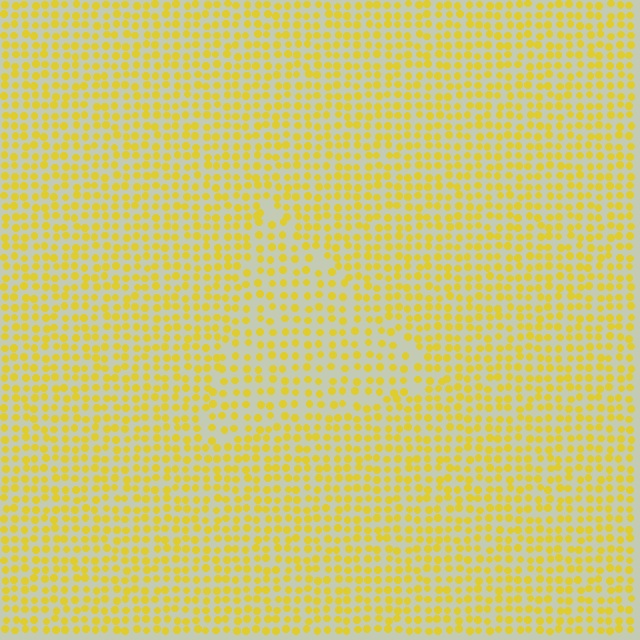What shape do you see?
I see a triangle.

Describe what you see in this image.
The image contains small yellow elements arranged at two different densities. A triangle-shaped region is visible where the elements are less densely packed than the surrounding area.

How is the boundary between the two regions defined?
The boundary is defined by a change in element density (approximately 1.4x ratio). All elements are the same color, size, and shape.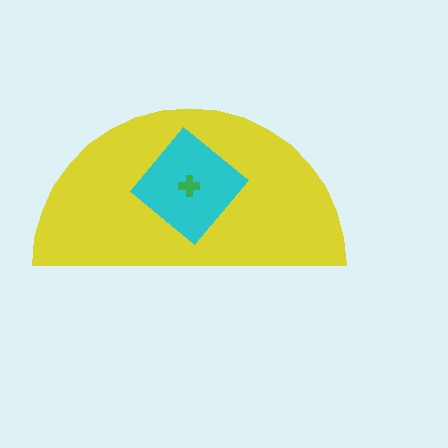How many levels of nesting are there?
3.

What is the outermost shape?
The yellow semicircle.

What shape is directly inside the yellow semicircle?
The cyan diamond.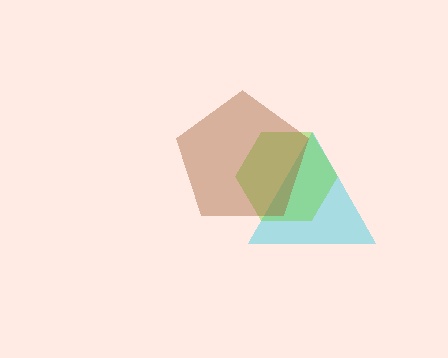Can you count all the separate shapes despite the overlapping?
Yes, there are 3 separate shapes.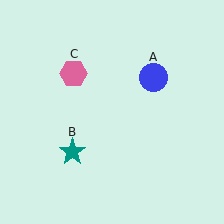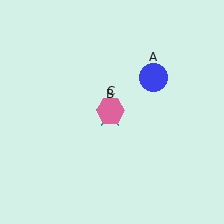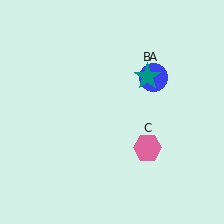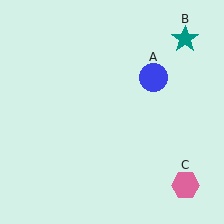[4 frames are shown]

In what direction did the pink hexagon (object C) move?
The pink hexagon (object C) moved down and to the right.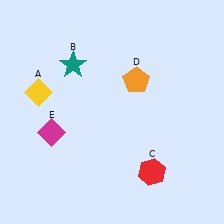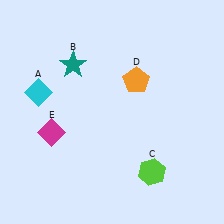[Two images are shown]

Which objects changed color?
A changed from yellow to cyan. C changed from red to lime.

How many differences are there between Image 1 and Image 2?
There are 2 differences between the two images.